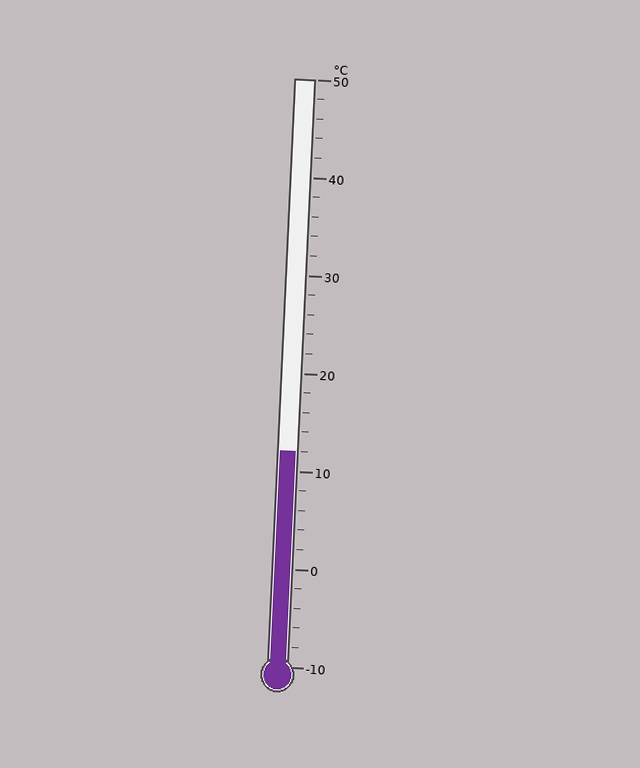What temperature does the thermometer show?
The thermometer shows approximately 12°C.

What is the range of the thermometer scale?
The thermometer scale ranges from -10°C to 50°C.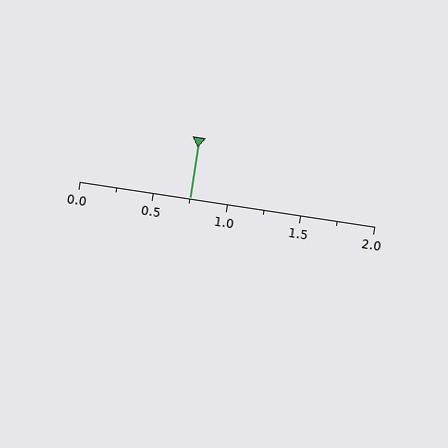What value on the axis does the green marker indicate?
The marker indicates approximately 0.75.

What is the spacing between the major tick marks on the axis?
The major ticks are spaced 0.5 apart.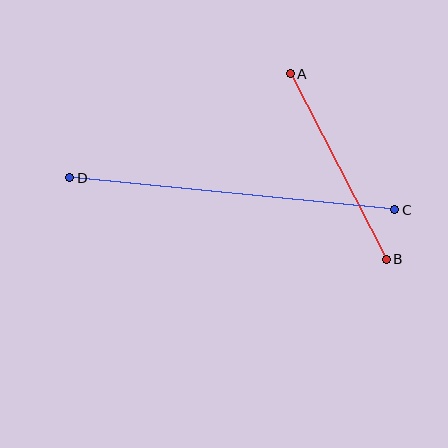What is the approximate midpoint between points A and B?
The midpoint is at approximately (338, 167) pixels.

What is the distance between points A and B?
The distance is approximately 209 pixels.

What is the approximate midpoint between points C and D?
The midpoint is at approximately (232, 194) pixels.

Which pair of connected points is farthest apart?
Points C and D are farthest apart.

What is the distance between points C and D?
The distance is approximately 326 pixels.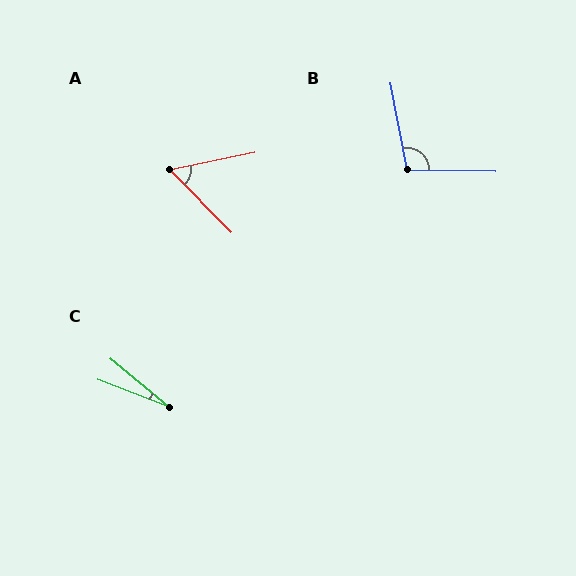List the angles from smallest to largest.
C (19°), A (57°), B (102°).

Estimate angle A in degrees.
Approximately 57 degrees.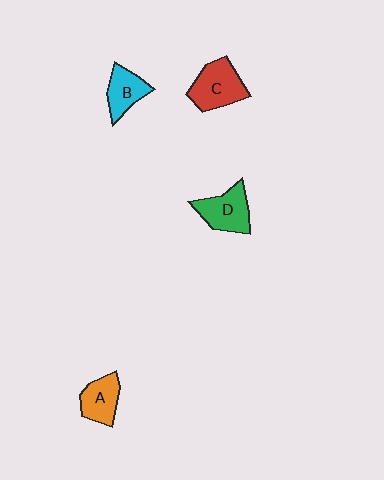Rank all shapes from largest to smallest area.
From largest to smallest: C (red), D (green), A (orange), B (cyan).